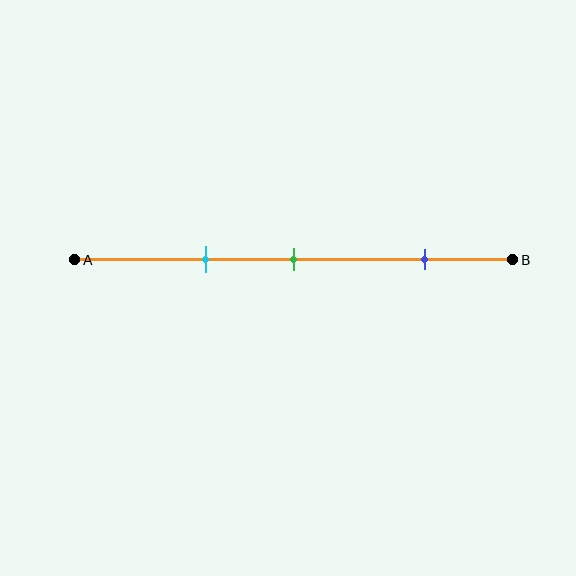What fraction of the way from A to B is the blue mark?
The blue mark is approximately 80% (0.8) of the way from A to B.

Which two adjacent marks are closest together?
The cyan and green marks are the closest adjacent pair.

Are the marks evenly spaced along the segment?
No, the marks are not evenly spaced.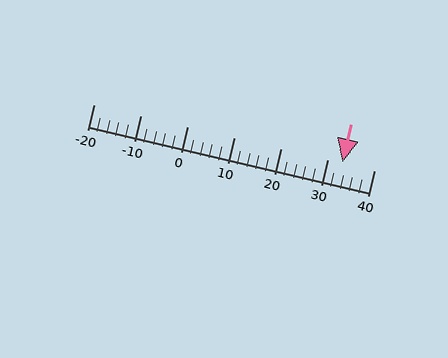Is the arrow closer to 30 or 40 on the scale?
The arrow is closer to 30.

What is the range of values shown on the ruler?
The ruler shows values from -20 to 40.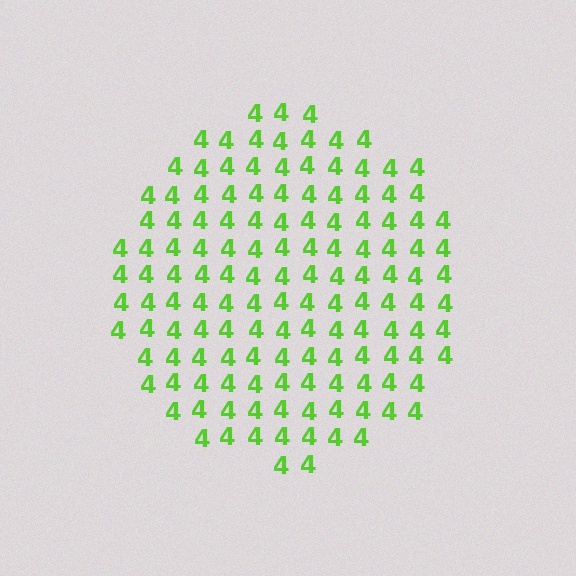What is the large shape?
The large shape is a circle.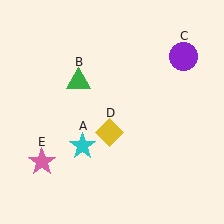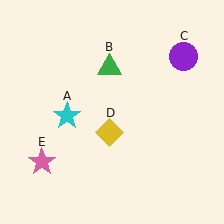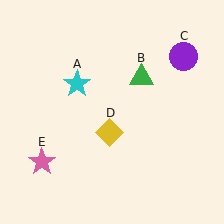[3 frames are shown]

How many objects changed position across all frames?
2 objects changed position: cyan star (object A), green triangle (object B).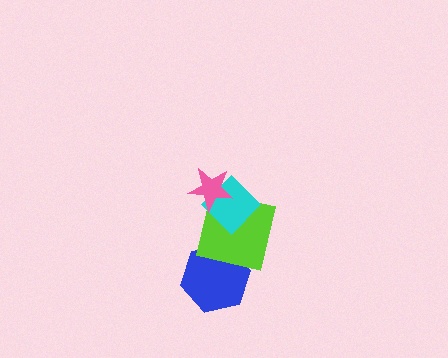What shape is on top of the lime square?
The cyan diamond is on top of the lime square.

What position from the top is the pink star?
The pink star is 1st from the top.